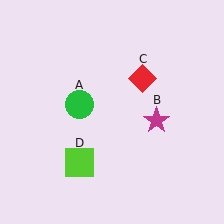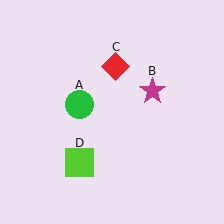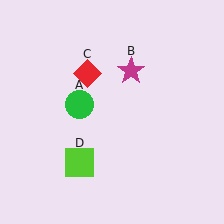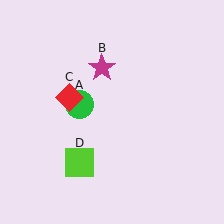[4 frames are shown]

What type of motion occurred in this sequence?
The magenta star (object B), red diamond (object C) rotated counterclockwise around the center of the scene.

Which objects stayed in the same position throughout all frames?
Green circle (object A) and lime square (object D) remained stationary.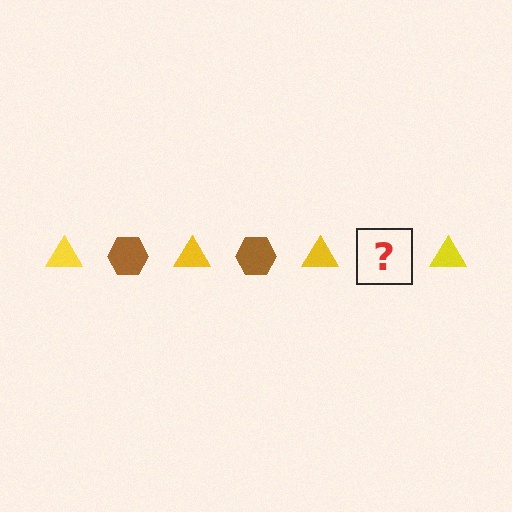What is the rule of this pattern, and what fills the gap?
The rule is that the pattern alternates between yellow triangle and brown hexagon. The gap should be filled with a brown hexagon.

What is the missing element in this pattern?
The missing element is a brown hexagon.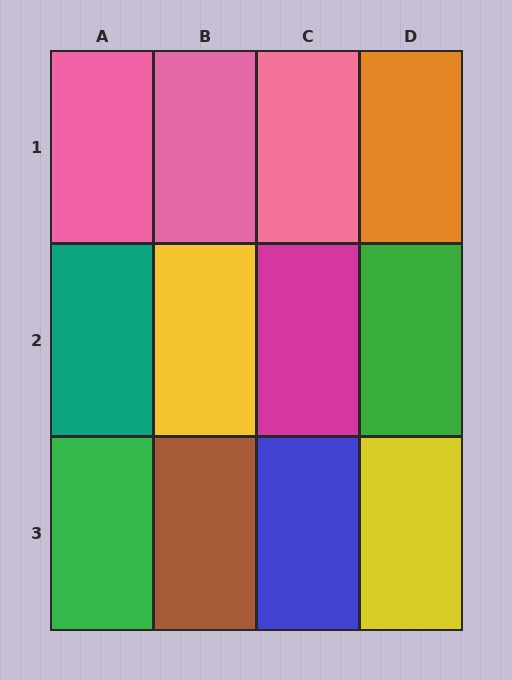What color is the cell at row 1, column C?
Pink.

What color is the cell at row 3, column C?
Blue.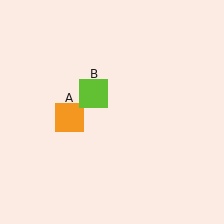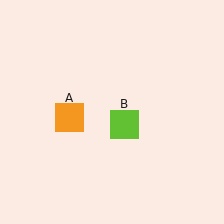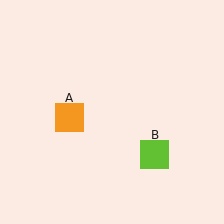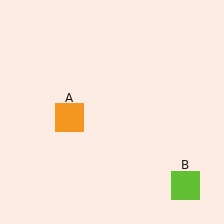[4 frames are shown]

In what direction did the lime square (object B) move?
The lime square (object B) moved down and to the right.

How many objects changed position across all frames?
1 object changed position: lime square (object B).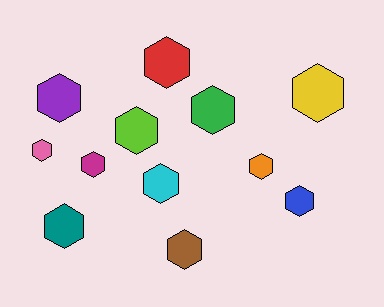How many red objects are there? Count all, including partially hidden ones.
There is 1 red object.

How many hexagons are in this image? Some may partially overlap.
There are 12 hexagons.